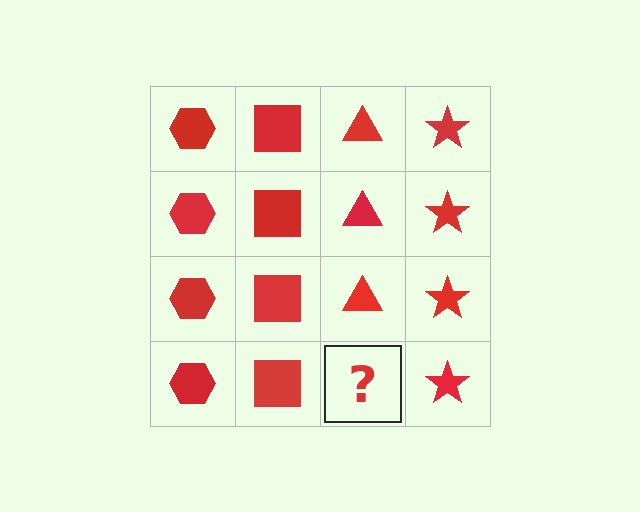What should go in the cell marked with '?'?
The missing cell should contain a red triangle.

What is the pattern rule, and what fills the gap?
The rule is that each column has a consistent shape. The gap should be filled with a red triangle.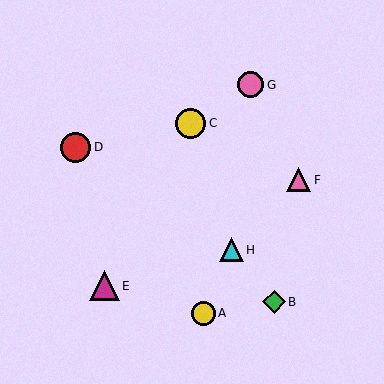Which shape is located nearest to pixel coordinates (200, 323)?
The yellow circle (labeled A) at (203, 313) is nearest to that location.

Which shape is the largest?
The red circle (labeled D) is the largest.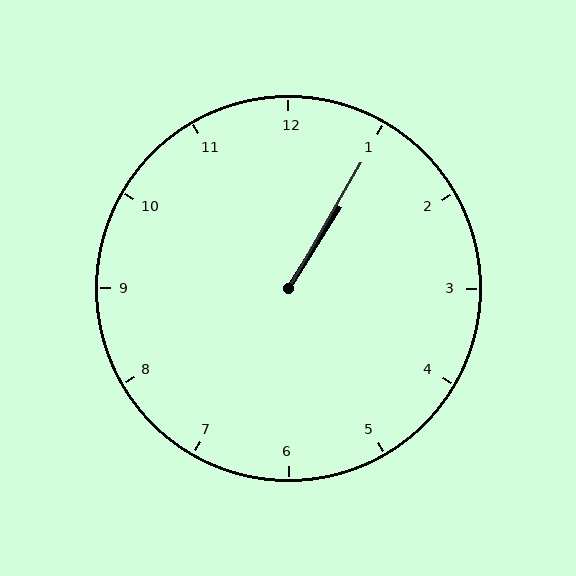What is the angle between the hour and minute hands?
Approximately 2 degrees.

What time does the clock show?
1:05.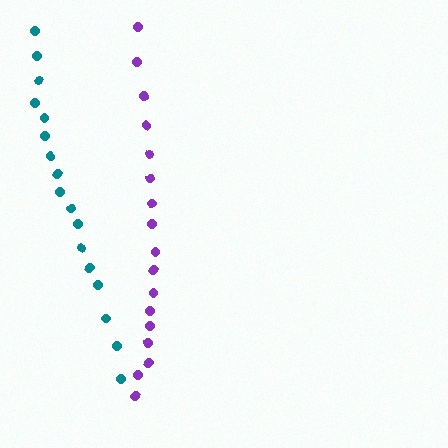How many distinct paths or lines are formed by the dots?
There are 2 distinct paths.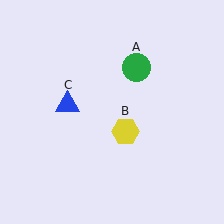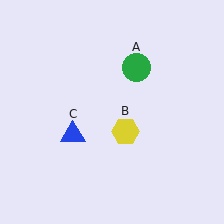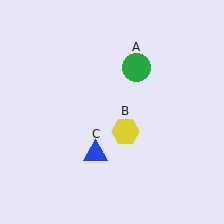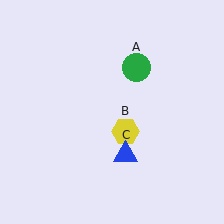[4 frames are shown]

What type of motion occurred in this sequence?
The blue triangle (object C) rotated counterclockwise around the center of the scene.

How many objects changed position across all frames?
1 object changed position: blue triangle (object C).